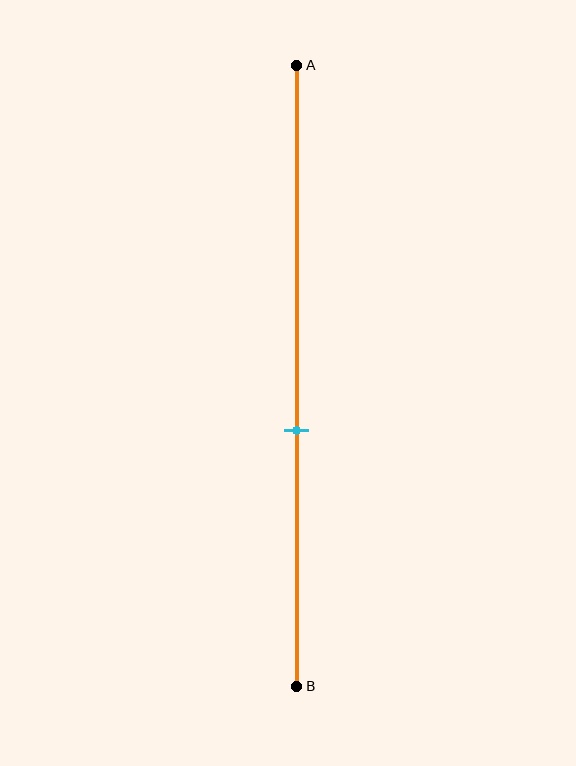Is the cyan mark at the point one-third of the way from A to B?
No, the mark is at about 60% from A, not at the 33% one-third point.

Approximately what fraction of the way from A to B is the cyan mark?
The cyan mark is approximately 60% of the way from A to B.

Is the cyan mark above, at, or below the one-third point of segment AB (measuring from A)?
The cyan mark is below the one-third point of segment AB.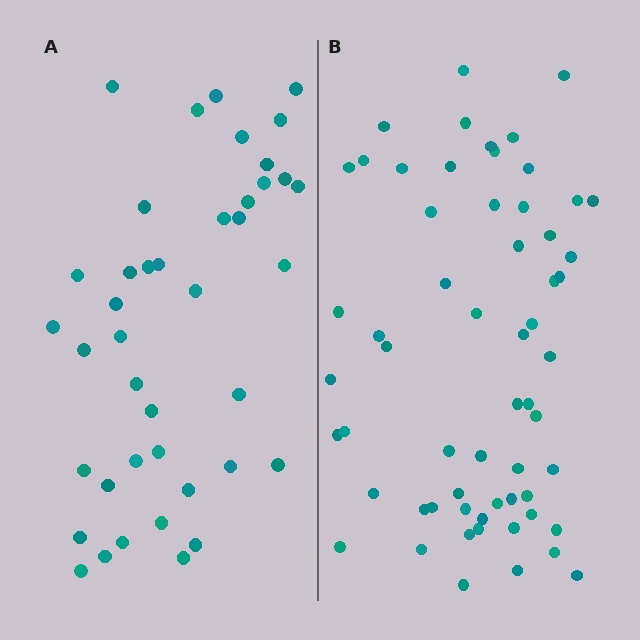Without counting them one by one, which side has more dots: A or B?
Region B (the right region) has more dots.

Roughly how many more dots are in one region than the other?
Region B has approximately 20 more dots than region A.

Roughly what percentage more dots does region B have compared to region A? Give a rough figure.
About 45% more.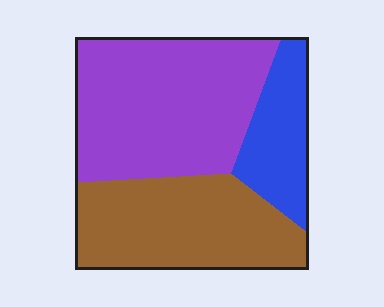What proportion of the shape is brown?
Brown covers 36% of the shape.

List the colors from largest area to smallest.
From largest to smallest: purple, brown, blue.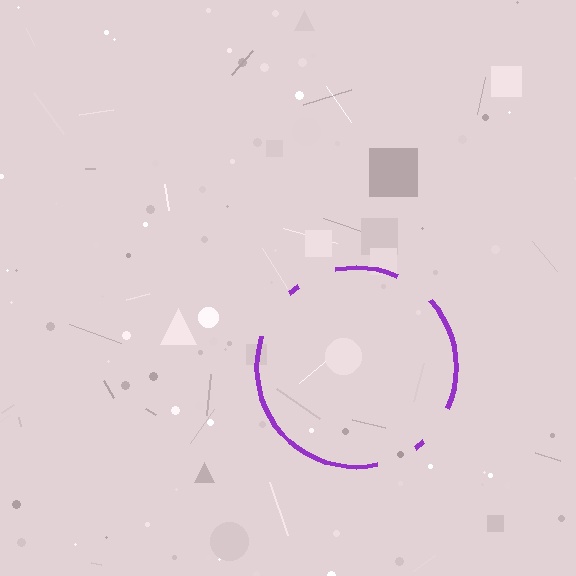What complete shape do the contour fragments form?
The contour fragments form a circle.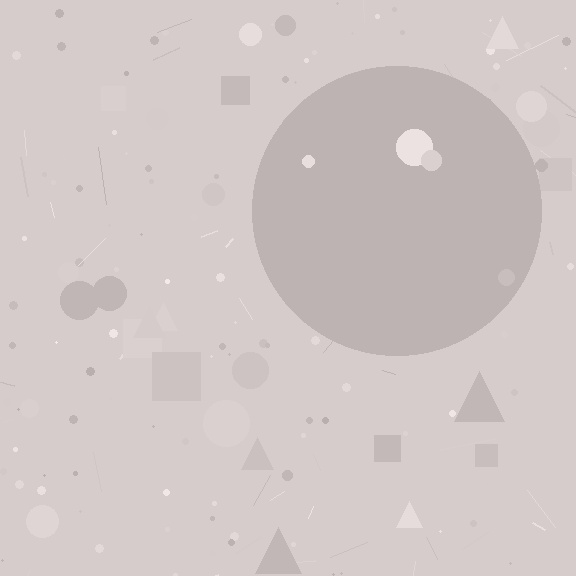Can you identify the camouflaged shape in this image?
The camouflaged shape is a circle.